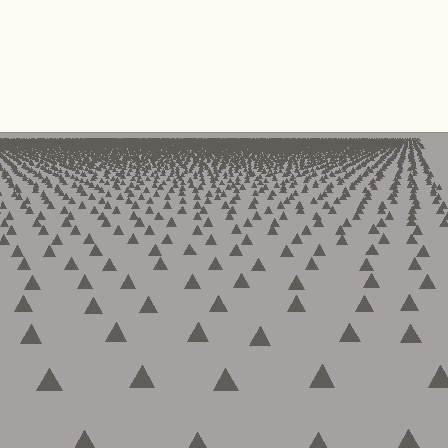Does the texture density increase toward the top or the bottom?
Density increases toward the top.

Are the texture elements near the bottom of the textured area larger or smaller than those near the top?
Larger. Near the bottom, elements are closer to the viewer and appear at a bigger on-screen size.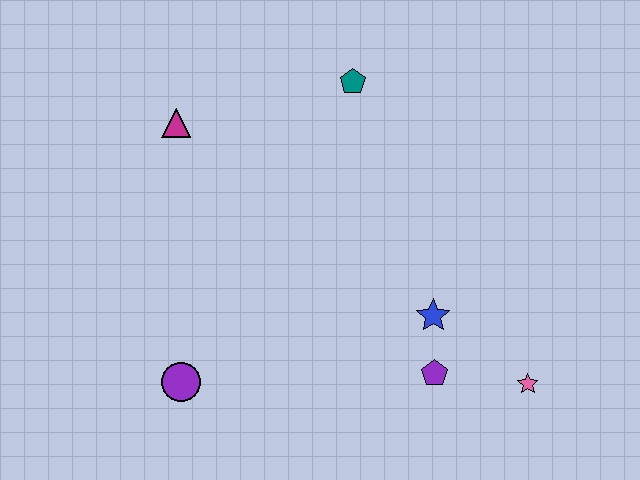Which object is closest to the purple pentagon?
The blue star is closest to the purple pentagon.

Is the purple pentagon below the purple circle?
No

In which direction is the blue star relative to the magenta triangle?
The blue star is to the right of the magenta triangle.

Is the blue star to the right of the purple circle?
Yes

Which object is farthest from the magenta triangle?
The pink star is farthest from the magenta triangle.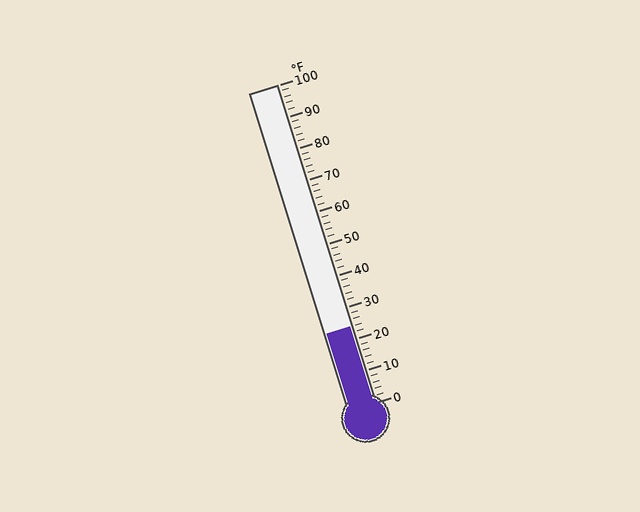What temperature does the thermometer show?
The thermometer shows approximately 24°F.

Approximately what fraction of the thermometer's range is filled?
The thermometer is filled to approximately 25% of its range.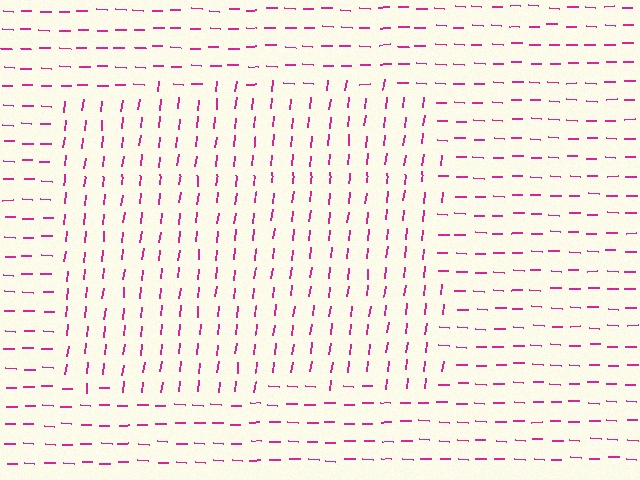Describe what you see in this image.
The image is filled with small magenta line segments. A rectangle region in the image has lines oriented differently from the surrounding lines, creating a visible texture boundary.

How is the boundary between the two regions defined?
The boundary is defined purely by a change in line orientation (approximately 85 degrees difference). All lines are the same color and thickness.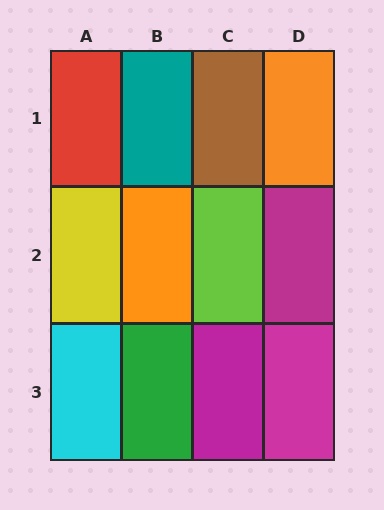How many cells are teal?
1 cell is teal.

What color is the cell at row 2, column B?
Orange.